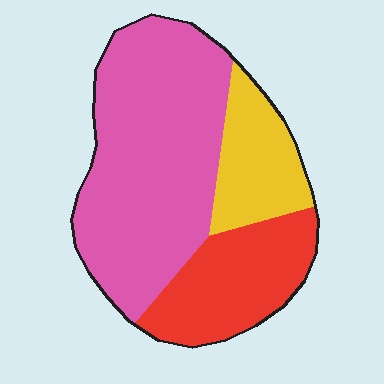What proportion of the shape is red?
Red takes up about one quarter (1/4) of the shape.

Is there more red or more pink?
Pink.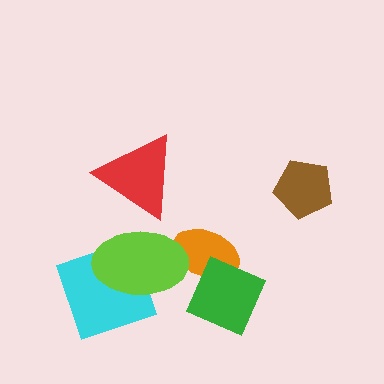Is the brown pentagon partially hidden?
No, no other shape covers it.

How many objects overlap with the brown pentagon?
0 objects overlap with the brown pentagon.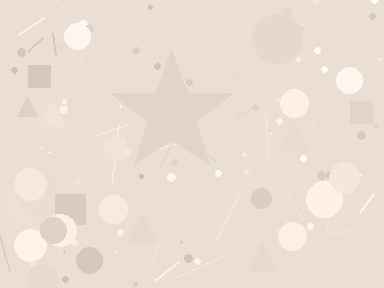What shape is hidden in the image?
A star is hidden in the image.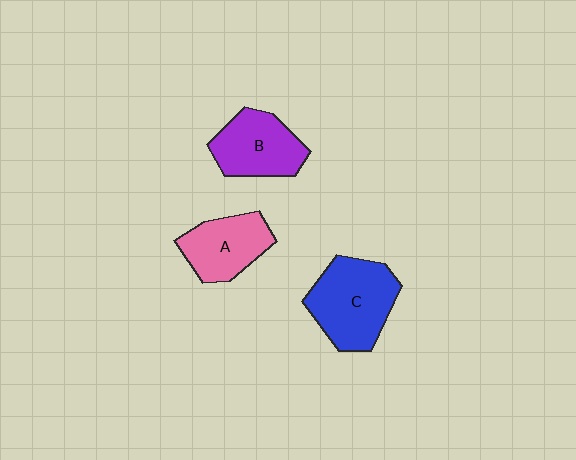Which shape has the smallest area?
Shape A (pink).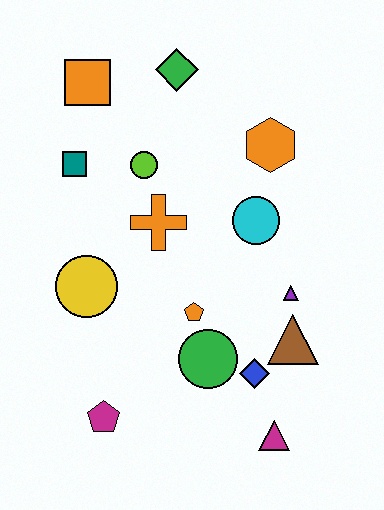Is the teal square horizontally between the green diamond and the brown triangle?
No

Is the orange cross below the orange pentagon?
No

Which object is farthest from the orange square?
The magenta triangle is farthest from the orange square.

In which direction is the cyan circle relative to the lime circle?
The cyan circle is to the right of the lime circle.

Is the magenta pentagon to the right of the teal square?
Yes